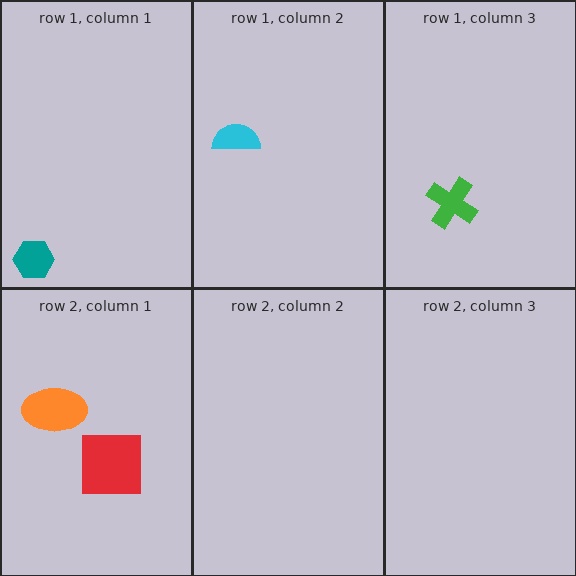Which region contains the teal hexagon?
The row 1, column 1 region.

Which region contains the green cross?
The row 1, column 3 region.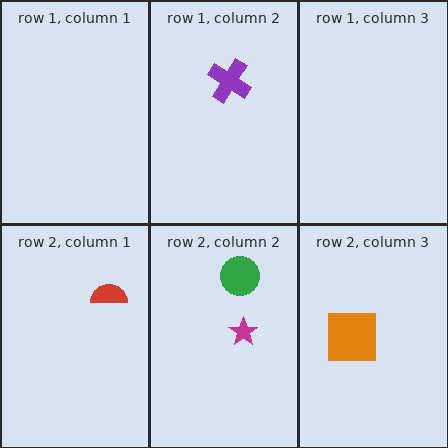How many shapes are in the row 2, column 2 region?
2.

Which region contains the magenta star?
The row 2, column 2 region.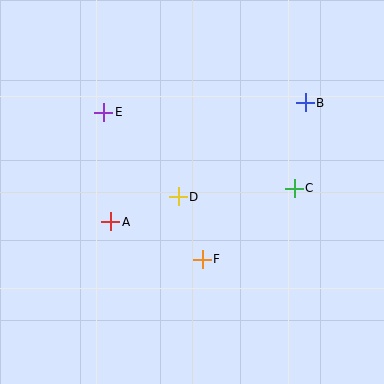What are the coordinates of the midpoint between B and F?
The midpoint between B and F is at (254, 181).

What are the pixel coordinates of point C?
Point C is at (294, 188).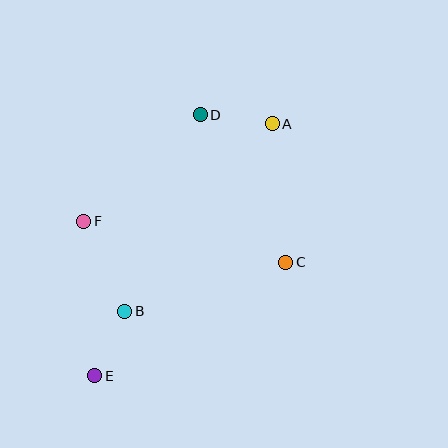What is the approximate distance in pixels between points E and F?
The distance between E and F is approximately 155 pixels.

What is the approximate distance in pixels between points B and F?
The distance between B and F is approximately 99 pixels.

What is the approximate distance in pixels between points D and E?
The distance between D and E is approximately 282 pixels.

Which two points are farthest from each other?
Points A and E are farthest from each other.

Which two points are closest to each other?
Points B and E are closest to each other.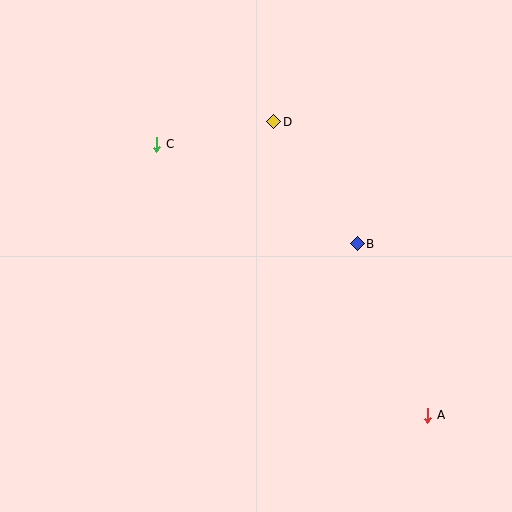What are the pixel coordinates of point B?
Point B is at (357, 244).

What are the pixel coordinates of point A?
Point A is at (428, 415).